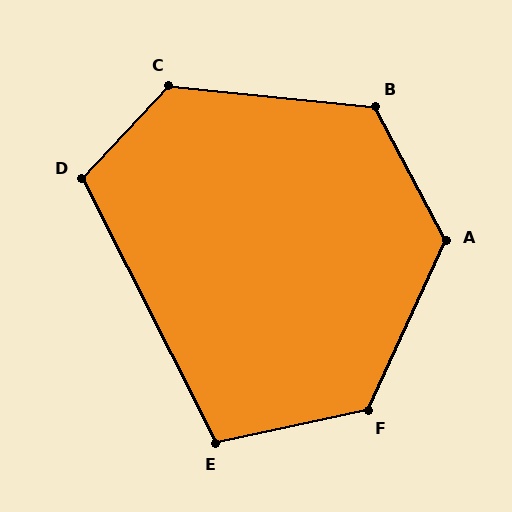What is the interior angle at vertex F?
Approximately 127 degrees (obtuse).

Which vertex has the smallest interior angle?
E, at approximately 105 degrees.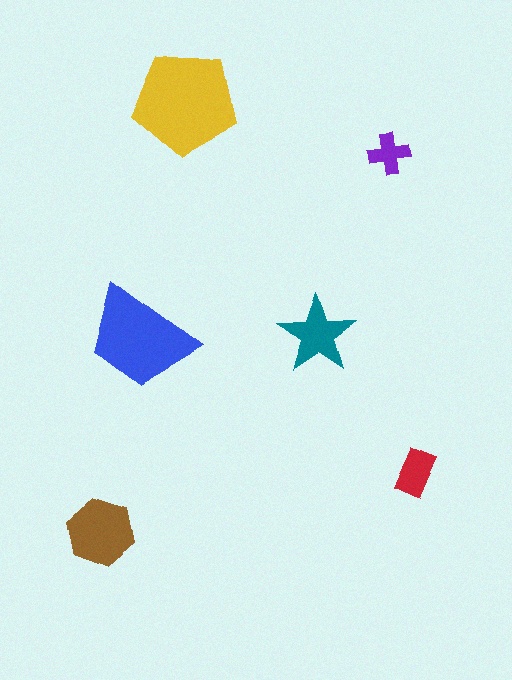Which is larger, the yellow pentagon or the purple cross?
The yellow pentagon.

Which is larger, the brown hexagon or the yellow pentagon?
The yellow pentagon.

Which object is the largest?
The yellow pentagon.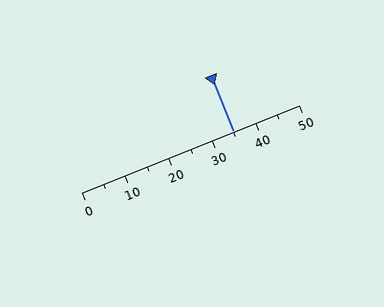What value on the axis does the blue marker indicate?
The marker indicates approximately 35.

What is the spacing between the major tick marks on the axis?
The major ticks are spaced 10 apart.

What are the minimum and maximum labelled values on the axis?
The axis runs from 0 to 50.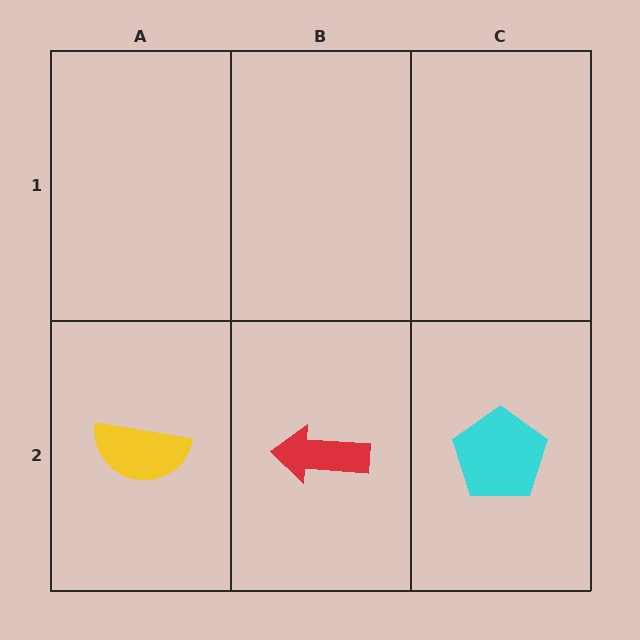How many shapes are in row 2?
3 shapes.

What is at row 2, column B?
A red arrow.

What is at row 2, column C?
A cyan pentagon.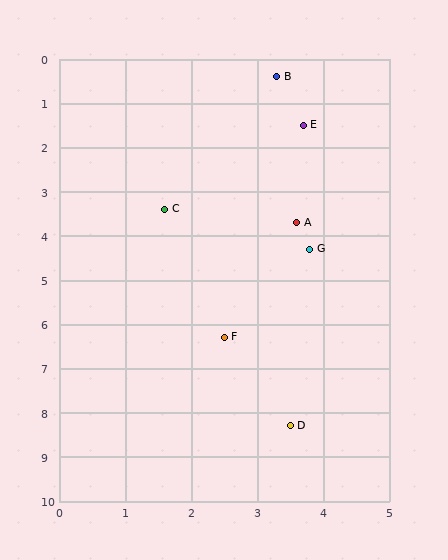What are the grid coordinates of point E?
Point E is at approximately (3.7, 1.5).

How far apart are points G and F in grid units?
Points G and F are about 2.4 grid units apart.